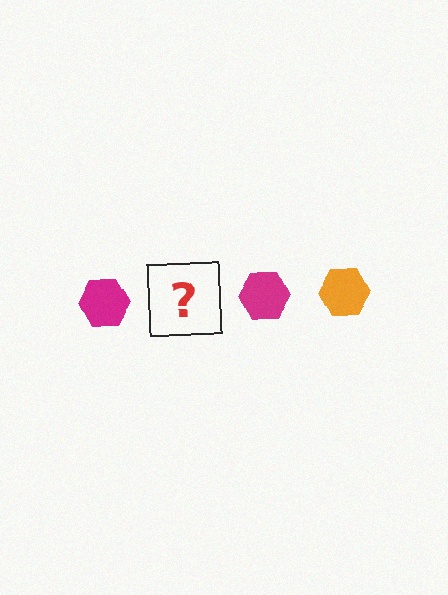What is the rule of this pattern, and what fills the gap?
The rule is that the pattern cycles through magenta, orange hexagons. The gap should be filled with an orange hexagon.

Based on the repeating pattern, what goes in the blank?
The blank should be an orange hexagon.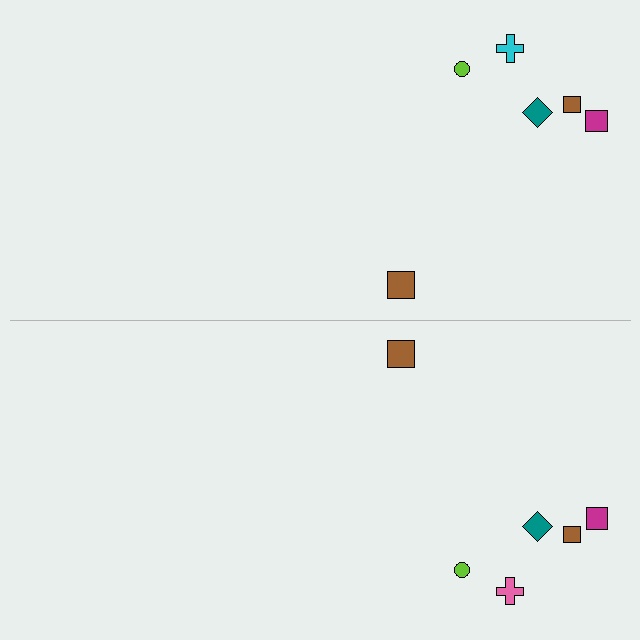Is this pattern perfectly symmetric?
No, the pattern is not perfectly symmetric. The pink cross on the bottom side breaks the symmetry — its mirror counterpart is cyan.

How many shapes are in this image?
There are 12 shapes in this image.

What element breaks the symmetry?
The pink cross on the bottom side breaks the symmetry — its mirror counterpart is cyan.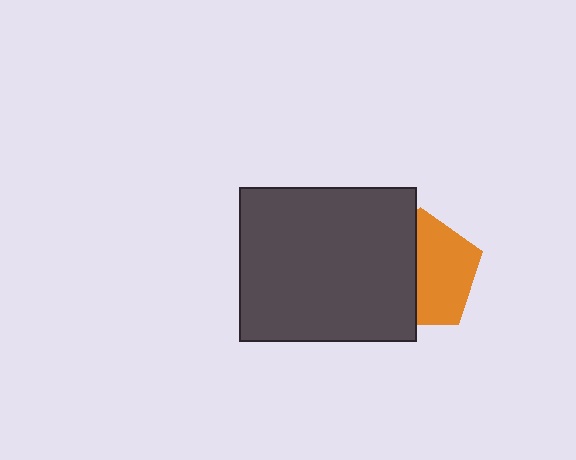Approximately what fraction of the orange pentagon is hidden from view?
Roughly 46% of the orange pentagon is hidden behind the dark gray rectangle.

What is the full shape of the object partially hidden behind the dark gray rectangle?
The partially hidden object is an orange pentagon.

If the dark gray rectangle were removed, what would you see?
You would see the complete orange pentagon.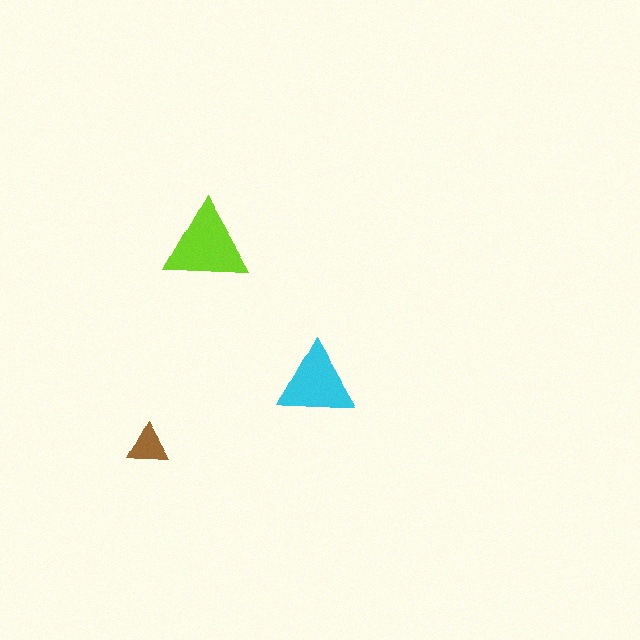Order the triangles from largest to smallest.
the lime one, the cyan one, the brown one.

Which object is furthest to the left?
The brown triangle is leftmost.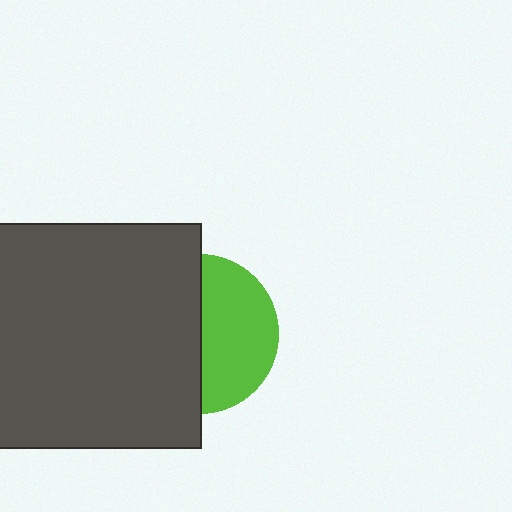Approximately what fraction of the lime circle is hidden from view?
Roughly 52% of the lime circle is hidden behind the dark gray square.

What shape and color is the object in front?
The object in front is a dark gray square.